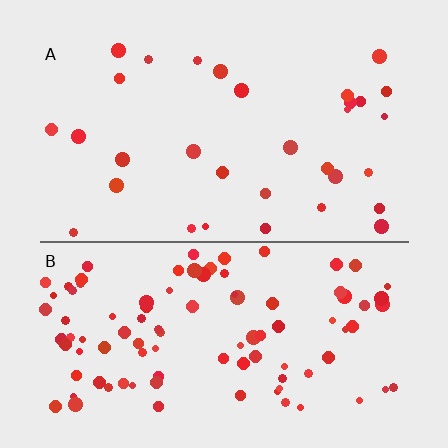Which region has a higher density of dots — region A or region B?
B (the bottom).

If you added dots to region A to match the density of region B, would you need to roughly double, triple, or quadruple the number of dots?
Approximately triple.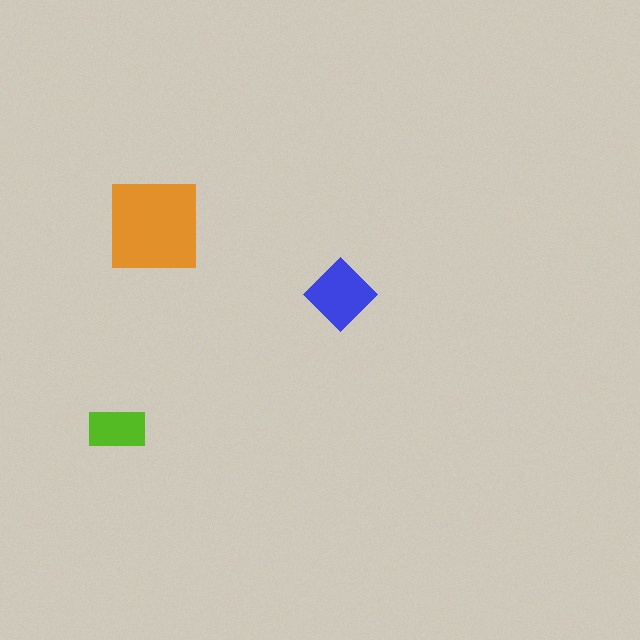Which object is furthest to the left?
The lime rectangle is leftmost.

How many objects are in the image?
There are 3 objects in the image.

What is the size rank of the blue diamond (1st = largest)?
2nd.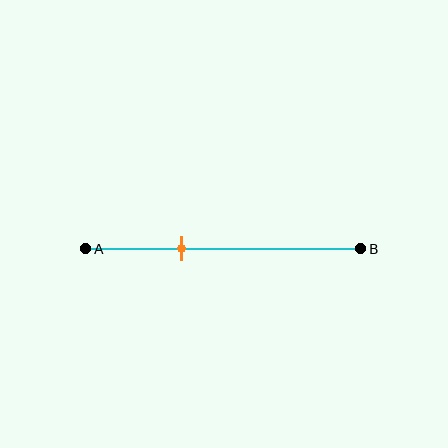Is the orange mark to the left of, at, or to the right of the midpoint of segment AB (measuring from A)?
The orange mark is to the left of the midpoint of segment AB.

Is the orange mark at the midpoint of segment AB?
No, the mark is at about 35% from A, not at the 50% midpoint.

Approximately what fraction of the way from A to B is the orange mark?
The orange mark is approximately 35% of the way from A to B.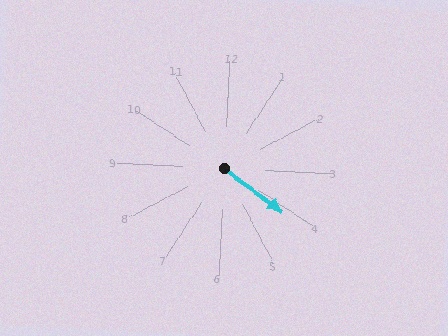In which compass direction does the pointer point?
Southeast.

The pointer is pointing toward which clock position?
Roughly 4 o'clock.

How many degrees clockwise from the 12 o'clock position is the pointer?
Approximately 124 degrees.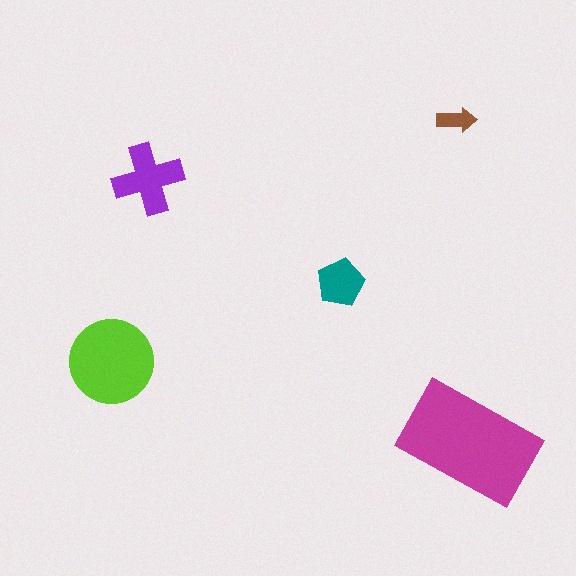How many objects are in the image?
There are 5 objects in the image.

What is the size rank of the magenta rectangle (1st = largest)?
1st.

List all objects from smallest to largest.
The brown arrow, the teal pentagon, the purple cross, the lime circle, the magenta rectangle.